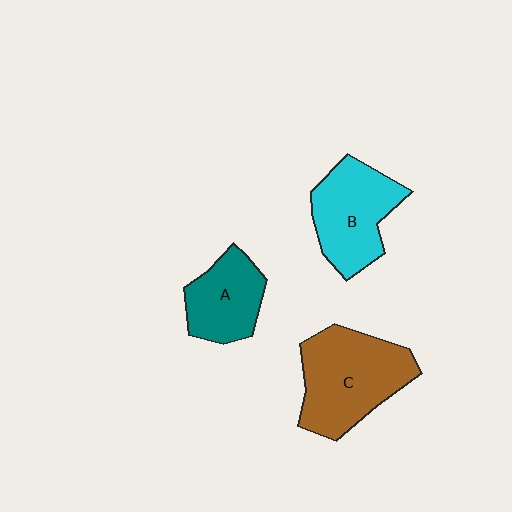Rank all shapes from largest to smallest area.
From largest to smallest: C (brown), B (cyan), A (teal).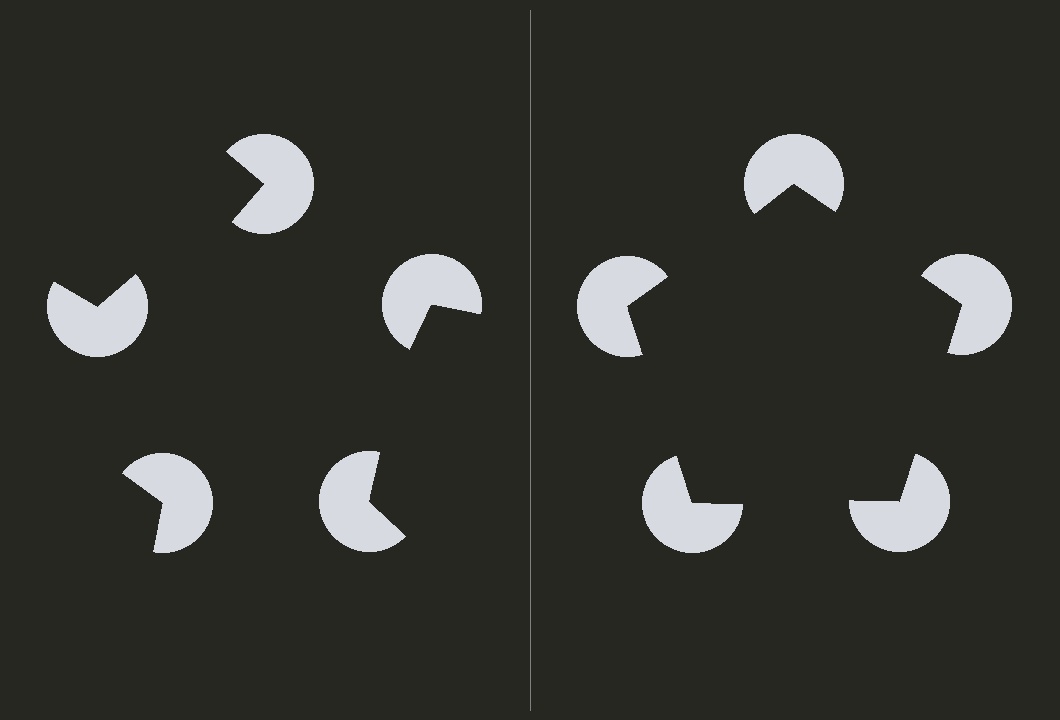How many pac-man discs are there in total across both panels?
10 — 5 on each side.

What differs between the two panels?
The pac-man discs are positioned identically on both sides; only the wedge orientations differ. On the right they align to a pentagon; on the left they are misaligned.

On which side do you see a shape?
An illusory pentagon appears on the right side. On the left side the wedge cuts are rotated, so no coherent shape forms.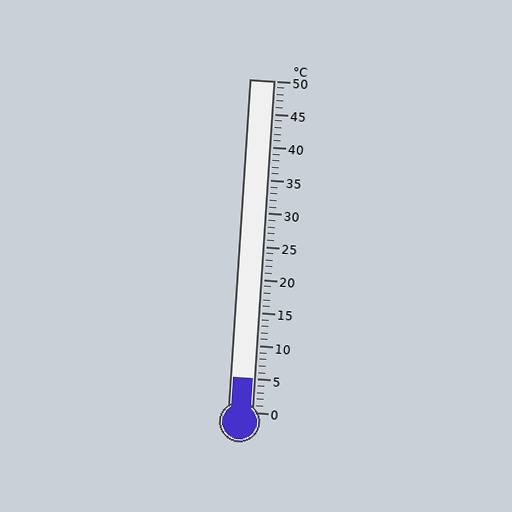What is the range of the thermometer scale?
The thermometer scale ranges from 0°C to 50°C.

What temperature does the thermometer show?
The thermometer shows approximately 5°C.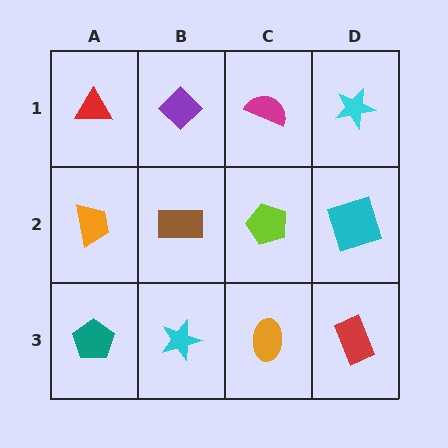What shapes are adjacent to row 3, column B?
A brown rectangle (row 2, column B), a teal pentagon (row 3, column A), an orange ellipse (row 3, column C).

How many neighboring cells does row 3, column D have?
2.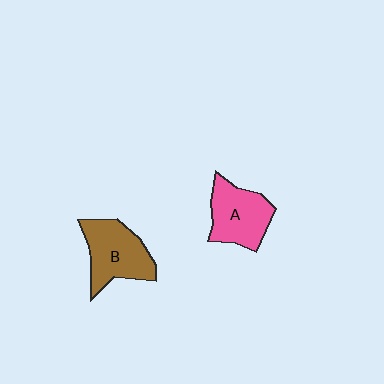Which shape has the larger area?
Shape B (brown).